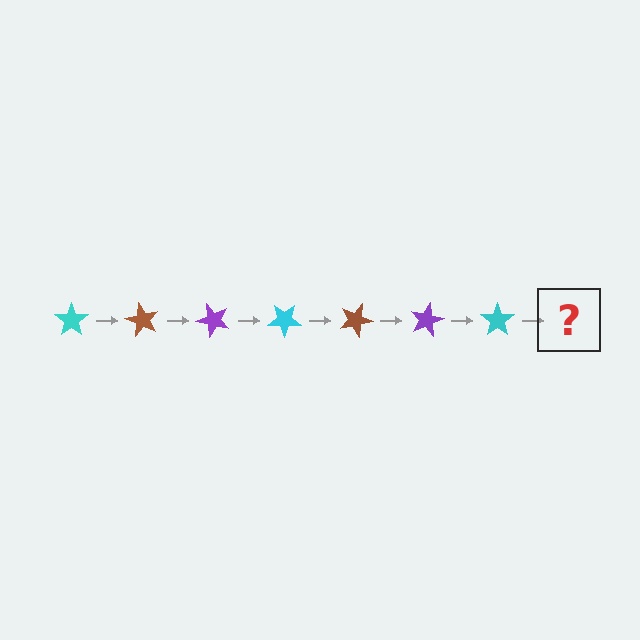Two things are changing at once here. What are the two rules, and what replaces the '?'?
The two rules are that it rotates 60 degrees each step and the color cycles through cyan, brown, and purple. The '?' should be a brown star, rotated 420 degrees from the start.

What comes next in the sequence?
The next element should be a brown star, rotated 420 degrees from the start.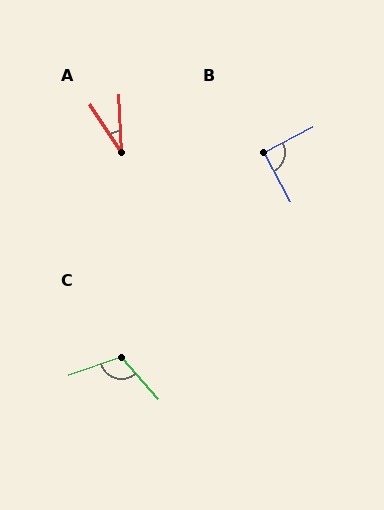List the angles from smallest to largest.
A (31°), B (89°), C (113°).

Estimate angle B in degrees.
Approximately 89 degrees.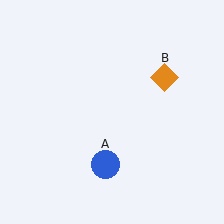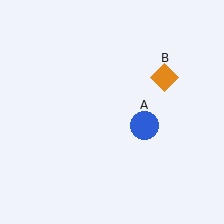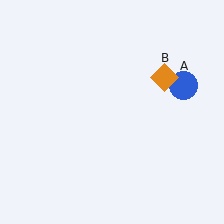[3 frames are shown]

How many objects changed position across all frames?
1 object changed position: blue circle (object A).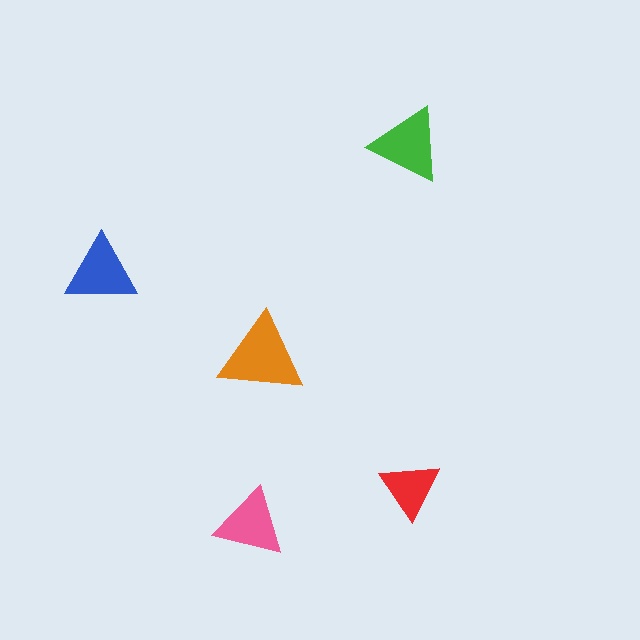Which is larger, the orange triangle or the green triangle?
The orange one.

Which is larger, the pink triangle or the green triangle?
The green one.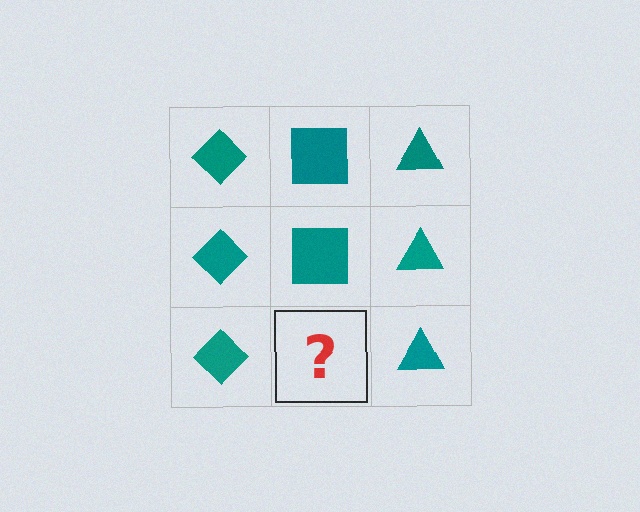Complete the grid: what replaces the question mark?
The question mark should be replaced with a teal square.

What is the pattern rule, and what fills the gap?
The rule is that each column has a consistent shape. The gap should be filled with a teal square.